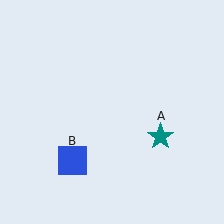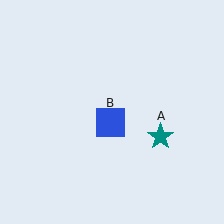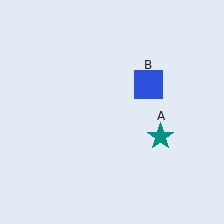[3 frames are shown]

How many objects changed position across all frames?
1 object changed position: blue square (object B).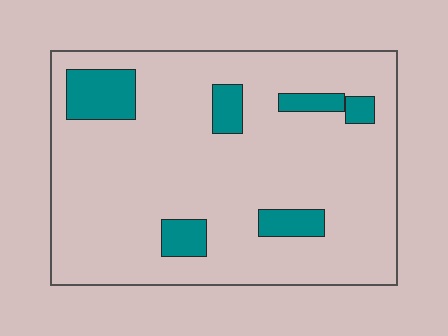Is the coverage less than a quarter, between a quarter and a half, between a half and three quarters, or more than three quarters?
Less than a quarter.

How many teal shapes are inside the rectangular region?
6.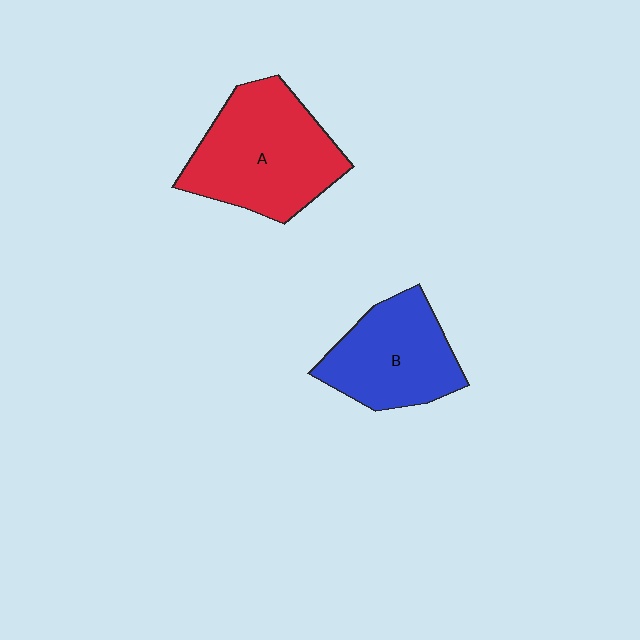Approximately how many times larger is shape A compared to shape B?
Approximately 1.3 times.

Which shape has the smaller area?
Shape B (blue).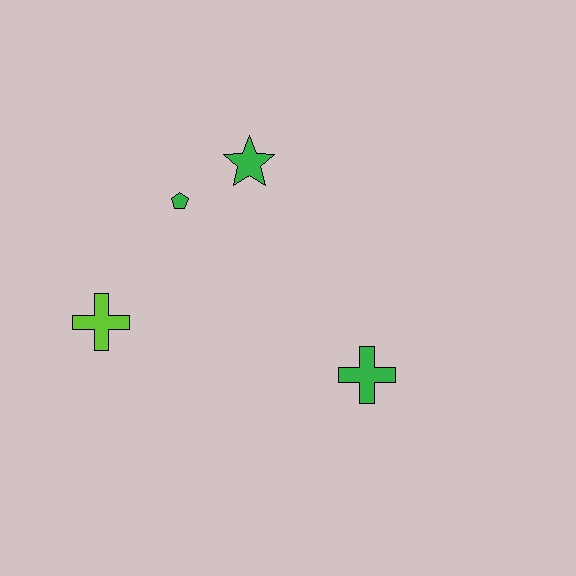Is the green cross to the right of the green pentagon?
Yes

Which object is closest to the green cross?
The green star is closest to the green cross.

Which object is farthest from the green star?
The green cross is farthest from the green star.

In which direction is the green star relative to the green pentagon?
The green star is to the right of the green pentagon.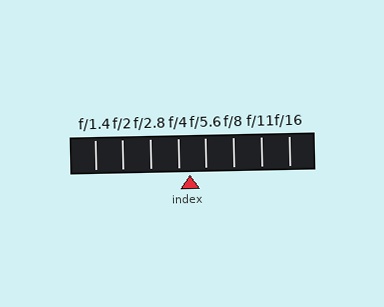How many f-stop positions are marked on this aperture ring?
There are 8 f-stop positions marked.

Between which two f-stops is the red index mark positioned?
The index mark is between f/4 and f/5.6.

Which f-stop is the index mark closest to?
The index mark is closest to f/4.